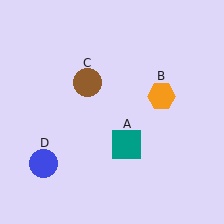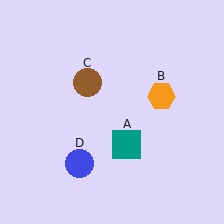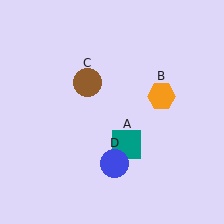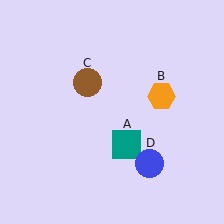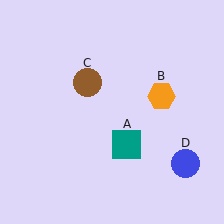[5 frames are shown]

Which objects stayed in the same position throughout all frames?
Teal square (object A) and orange hexagon (object B) and brown circle (object C) remained stationary.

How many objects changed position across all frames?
1 object changed position: blue circle (object D).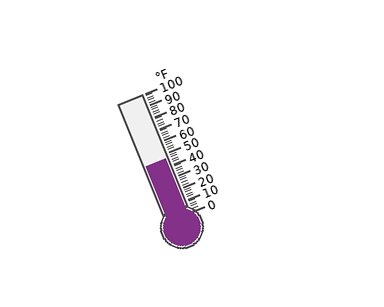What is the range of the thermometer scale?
The thermometer scale ranges from 0°F to 100°F.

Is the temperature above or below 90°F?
The temperature is below 90°F.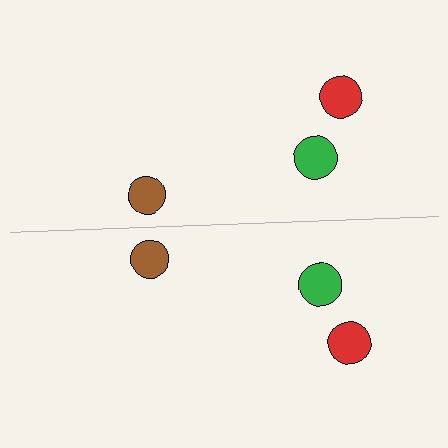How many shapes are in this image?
There are 6 shapes in this image.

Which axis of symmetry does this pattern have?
The pattern has a horizontal axis of symmetry running through the center of the image.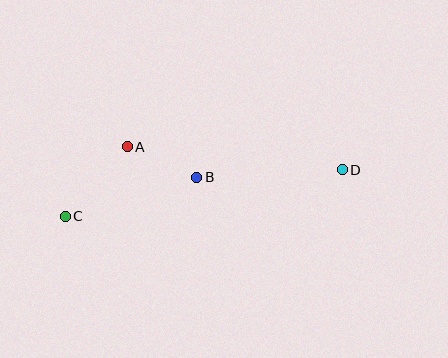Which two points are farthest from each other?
Points C and D are farthest from each other.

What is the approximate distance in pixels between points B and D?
The distance between B and D is approximately 146 pixels.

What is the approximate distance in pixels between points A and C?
The distance between A and C is approximately 93 pixels.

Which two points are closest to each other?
Points A and B are closest to each other.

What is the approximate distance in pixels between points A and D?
The distance between A and D is approximately 216 pixels.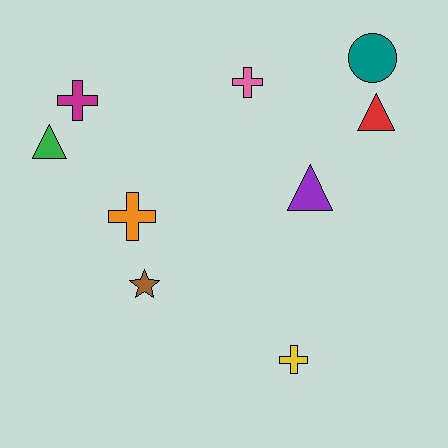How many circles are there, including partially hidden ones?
There is 1 circle.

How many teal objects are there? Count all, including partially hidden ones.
There is 1 teal object.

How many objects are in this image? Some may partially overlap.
There are 9 objects.